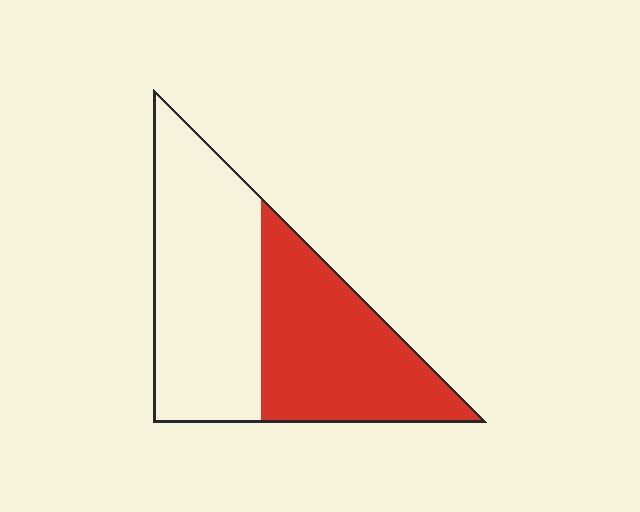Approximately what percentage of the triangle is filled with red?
Approximately 45%.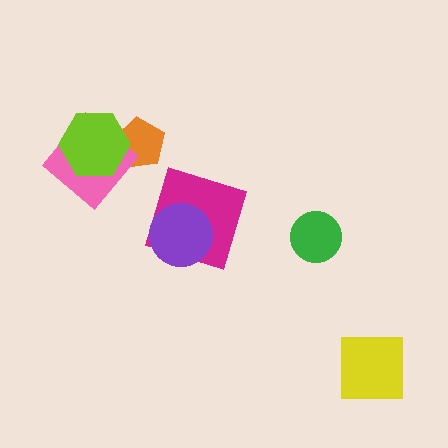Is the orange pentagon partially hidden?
Yes, it is partially covered by another shape.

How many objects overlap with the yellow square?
0 objects overlap with the yellow square.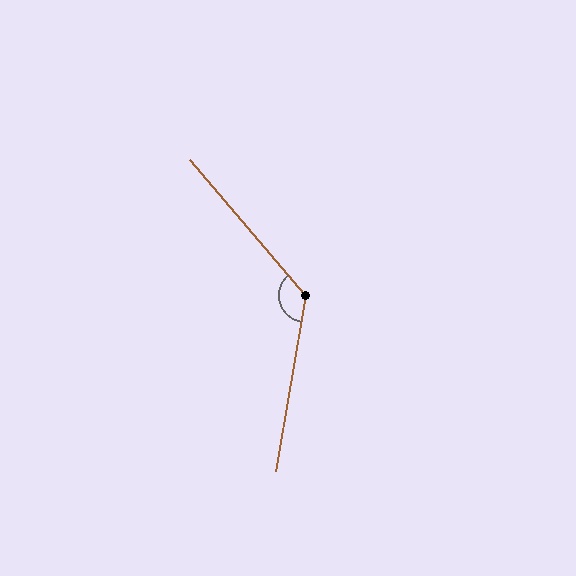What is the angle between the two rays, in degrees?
Approximately 130 degrees.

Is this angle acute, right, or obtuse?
It is obtuse.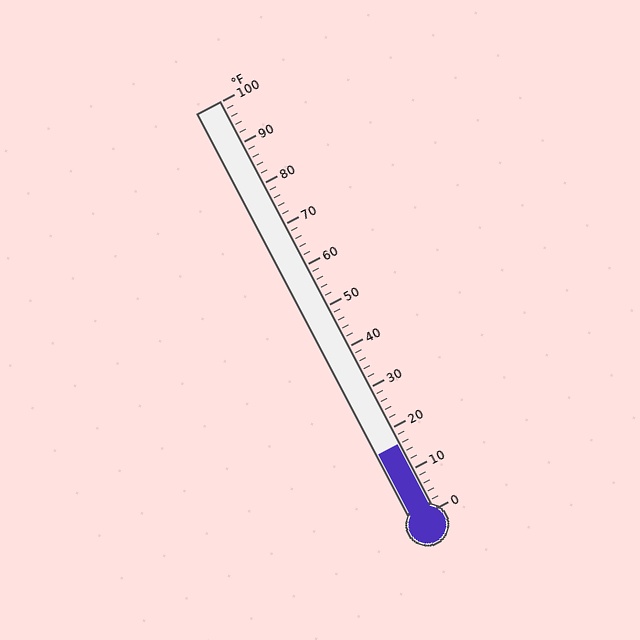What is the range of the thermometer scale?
The thermometer scale ranges from 0°F to 100°F.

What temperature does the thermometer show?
The thermometer shows approximately 16°F.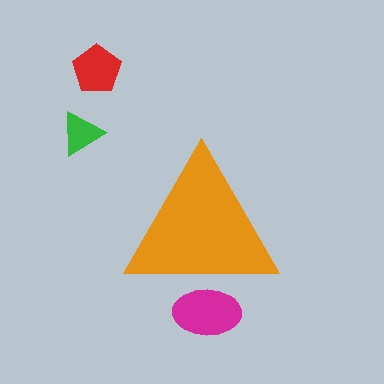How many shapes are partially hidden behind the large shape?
1 shape is partially hidden.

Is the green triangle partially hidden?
No, the green triangle is fully visible.